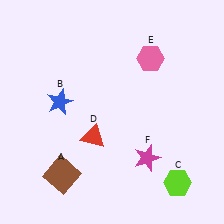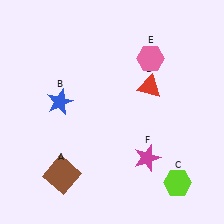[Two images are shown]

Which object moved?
The red triangle (D) moved right.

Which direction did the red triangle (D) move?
The red triangle (D) moved right.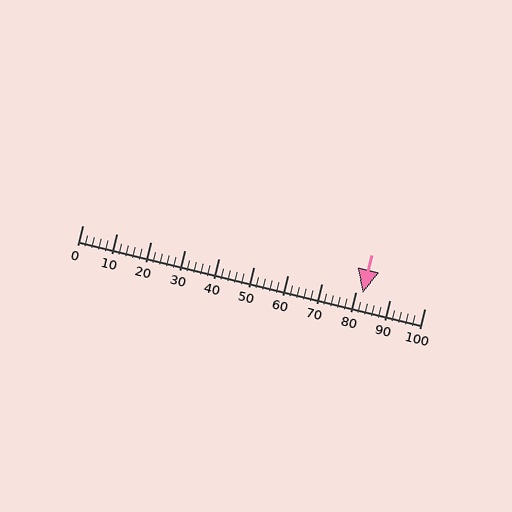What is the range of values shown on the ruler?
The ruler shows values from 0 to 100.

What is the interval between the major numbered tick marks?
The major tick marks are spaced 10 units apart.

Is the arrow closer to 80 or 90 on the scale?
The arrow is closer to 80.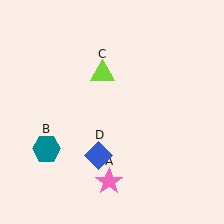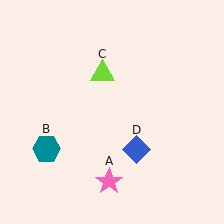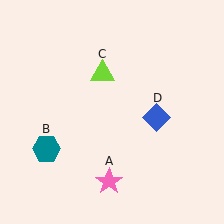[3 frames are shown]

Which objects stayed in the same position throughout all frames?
Pink star (object A) and teal hexagon (object B) and lime triangle (object C) remained stationary.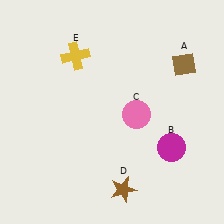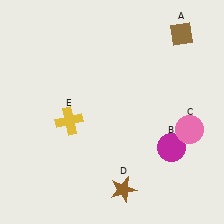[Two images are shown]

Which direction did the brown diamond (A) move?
The brown diamond (A) moved up.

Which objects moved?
The objects that moved are: the brown diamond (A), the pink circle (C), the yellow cross (E).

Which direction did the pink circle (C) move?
The pink circle (C) moved right.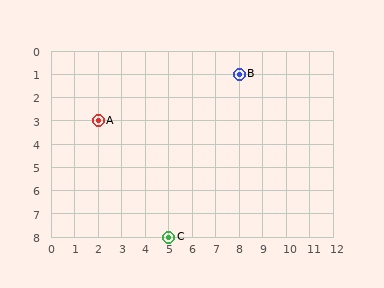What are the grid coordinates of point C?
Point C is at grid coordinates (5, 8).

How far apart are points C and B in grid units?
Points C and B are 3 columns and 7 rows apart (about 7.6 grid units diagonally).